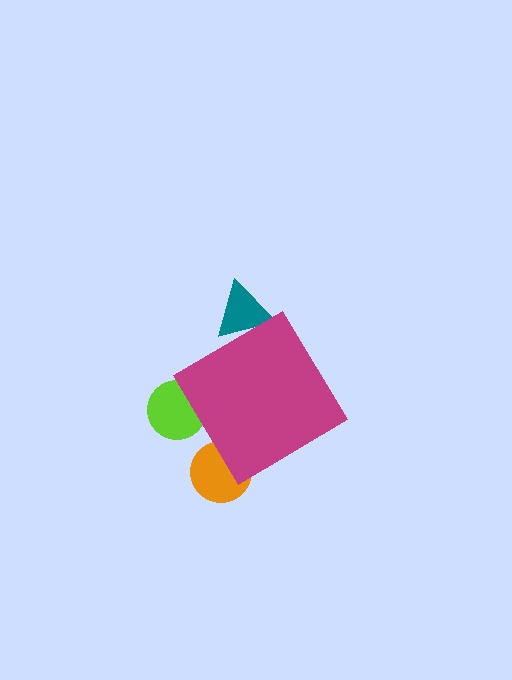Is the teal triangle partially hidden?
Yes, the teal triangle is partially hidden behind the magenta diamond.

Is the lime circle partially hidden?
Yes, the lime circle is partially hidden behind the magenta diamond.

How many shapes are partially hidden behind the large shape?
3 shapes are partially hidden.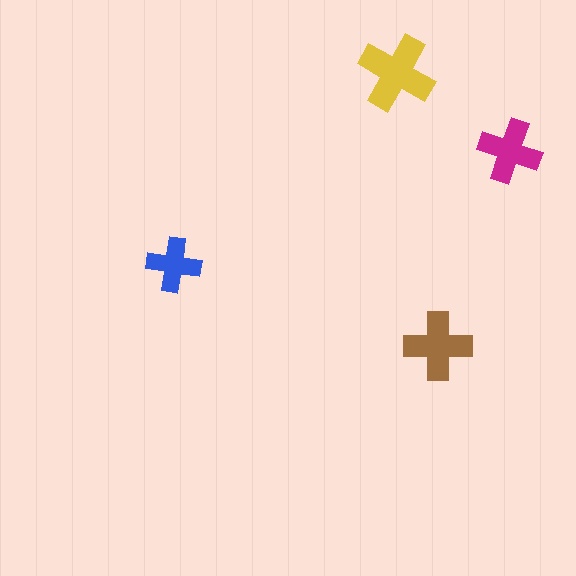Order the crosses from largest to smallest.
the yellow one, the brown one, the magenta one, the blue one.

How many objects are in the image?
There are 4 objects in the image.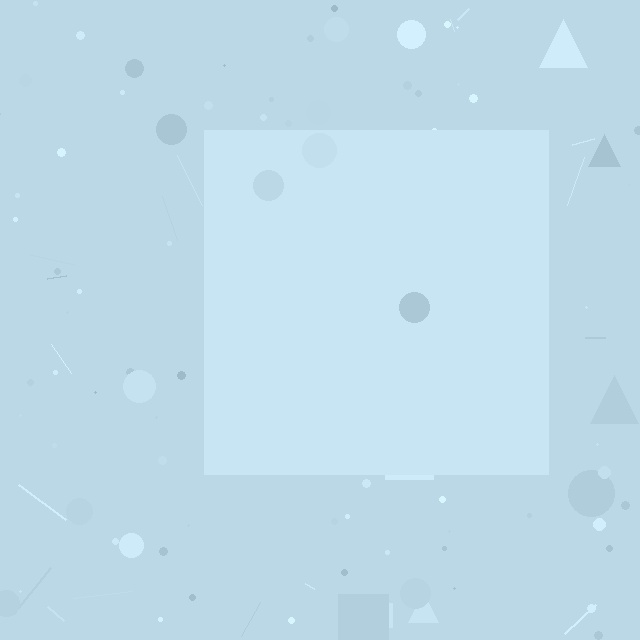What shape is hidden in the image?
A square is hidden in the image.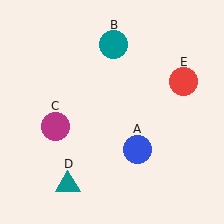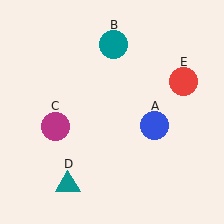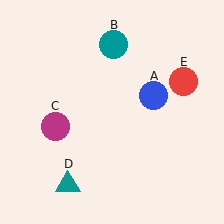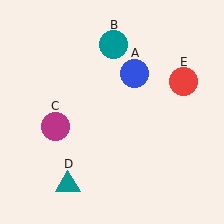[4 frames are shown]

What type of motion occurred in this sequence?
The blue circle (object A) rotated counterclockwise around the center of the scene.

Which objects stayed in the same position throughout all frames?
Teal circle (object B) and magenta circle (object C) and teal triangle (object D) and red circle (object E) remained stationary.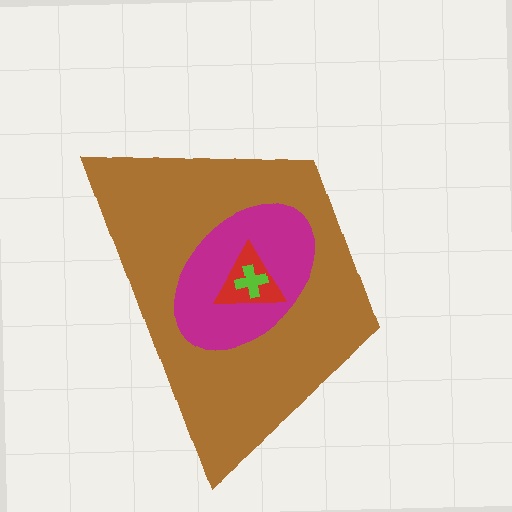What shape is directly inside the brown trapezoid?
The magenta ellipse.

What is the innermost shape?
The lime cross.